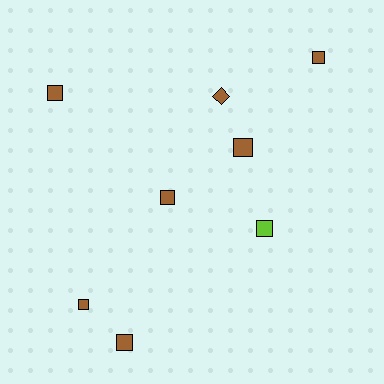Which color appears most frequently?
Brown, with 7 objects.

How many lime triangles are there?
There are no lime triangles.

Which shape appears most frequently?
Square, with 7 objects.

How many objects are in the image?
There are 8 objects.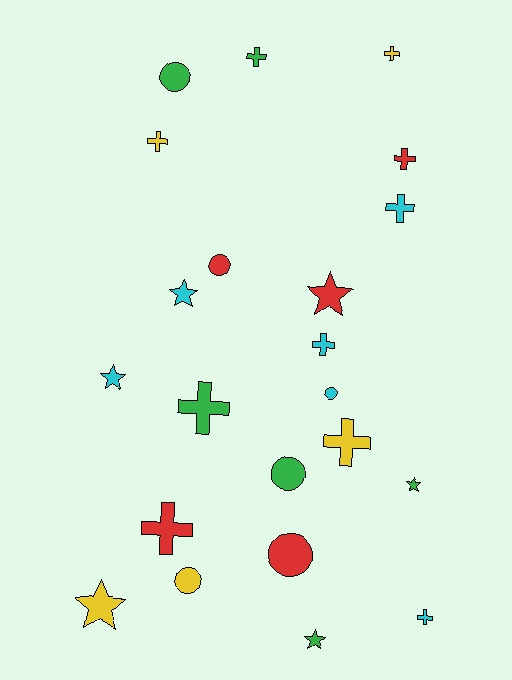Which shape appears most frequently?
Cross, with 10 objects.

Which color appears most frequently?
Green, with 6 objects.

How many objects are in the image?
There are 22 objects.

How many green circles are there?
There are 2 green circles.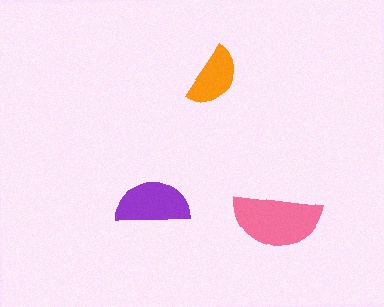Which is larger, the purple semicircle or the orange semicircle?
The purple one.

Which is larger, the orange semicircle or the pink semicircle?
The pink one.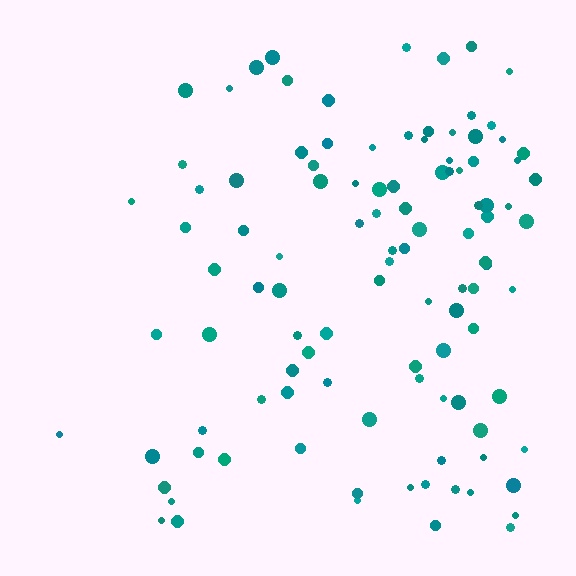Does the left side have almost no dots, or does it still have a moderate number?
Still a moderate number, just noticeably fewer than the right.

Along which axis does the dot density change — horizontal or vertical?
Horizontal.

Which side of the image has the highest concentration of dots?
The right.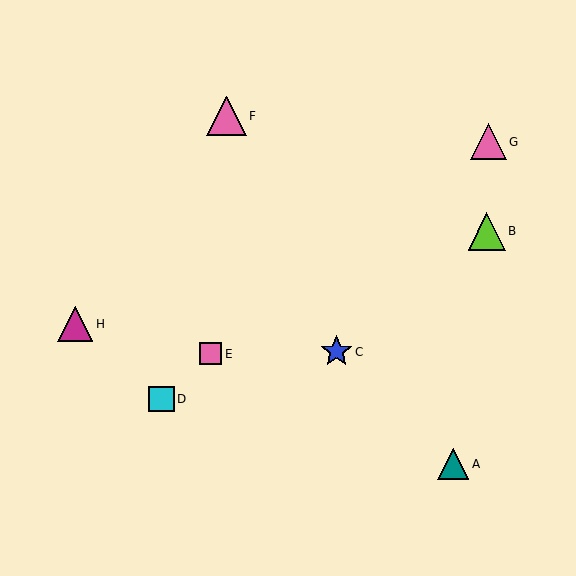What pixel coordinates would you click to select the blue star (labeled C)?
Click at (336, 352) to select the blue star C.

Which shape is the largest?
The pink triangle (labeled F) is the largest.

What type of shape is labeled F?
Shape F is a pink triangle.